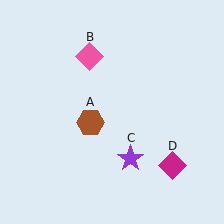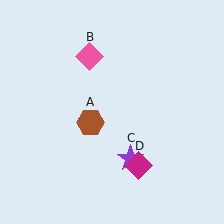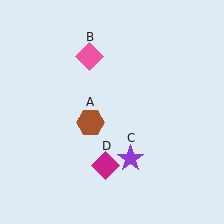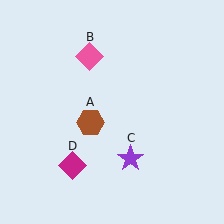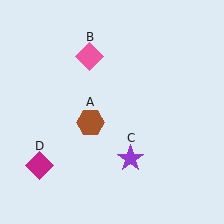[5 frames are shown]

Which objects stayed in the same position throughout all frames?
Brown hexagon (object A) and pink diamond (object B) and purple star (object C) remained stationary.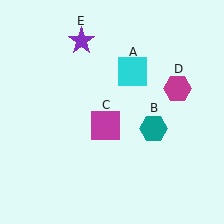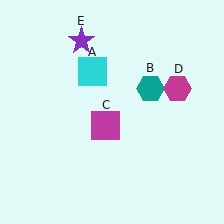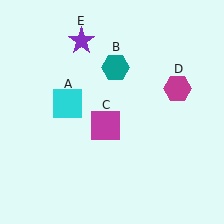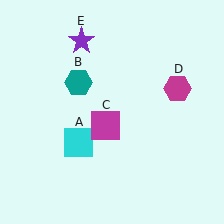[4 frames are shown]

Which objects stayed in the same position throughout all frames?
Magenta square (object C) and magenta hexagon (object D) and purple star (object E) remained stationary.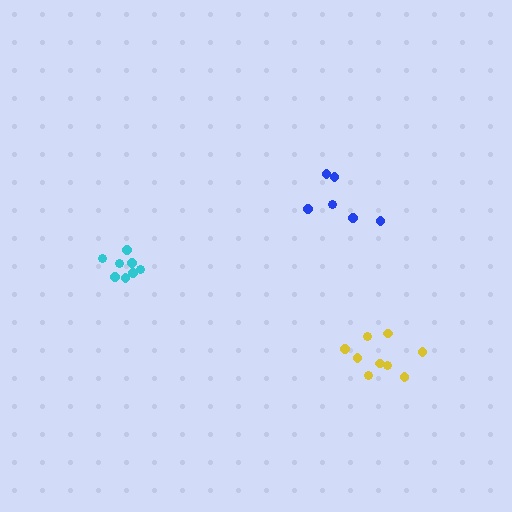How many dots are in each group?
Group 1: 9 dots, Group 2: 6 dots, Group 3: 8 dots (23 total).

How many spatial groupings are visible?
There are 3 spatial groupings.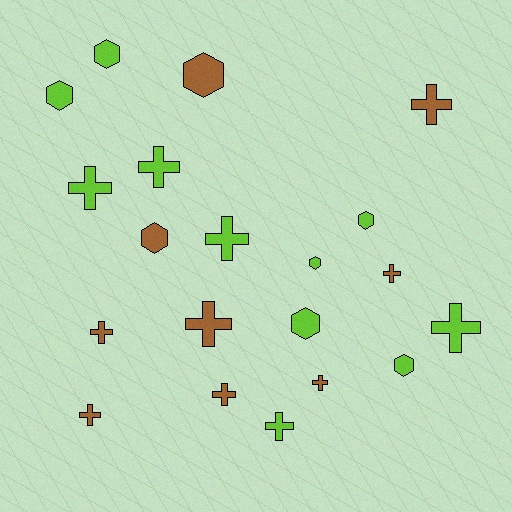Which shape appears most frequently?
Cross, with 12 objects.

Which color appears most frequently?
Lime, with 11 objects.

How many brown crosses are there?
There are 7 brown crosses.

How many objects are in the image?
There are 20 objects.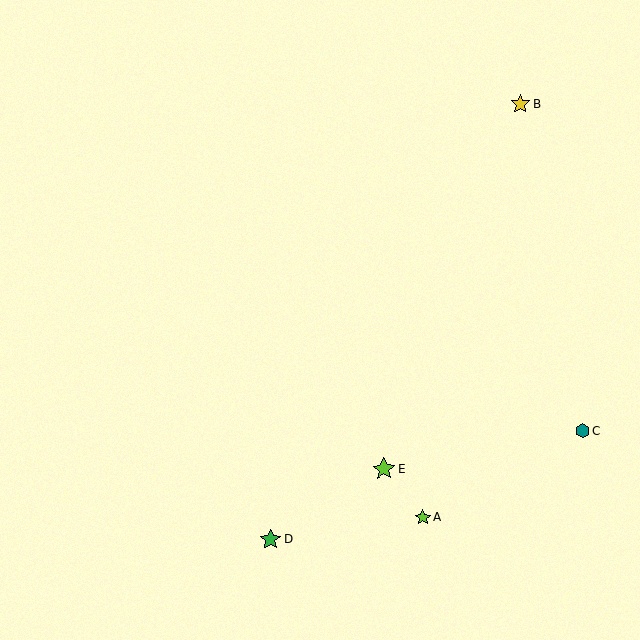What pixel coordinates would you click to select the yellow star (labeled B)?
Click at (520, 104) to select the yellow star B.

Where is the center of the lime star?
The center of the lime star is at (422, 518).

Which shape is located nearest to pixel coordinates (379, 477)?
The lime star (labeled E) at (384, 469) is nearest to that location.